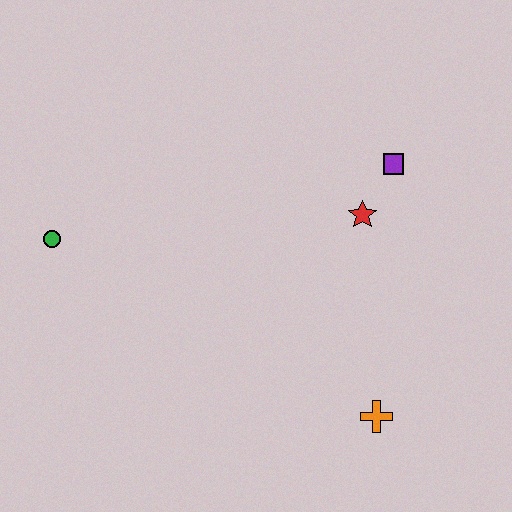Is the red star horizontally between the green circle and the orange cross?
Yes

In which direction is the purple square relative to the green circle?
The purple square is to the right of the green circle.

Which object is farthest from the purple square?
The green circle is farthest from the purple square.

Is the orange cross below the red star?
Yes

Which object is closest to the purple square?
The red star is closest to the purple square.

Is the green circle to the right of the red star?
No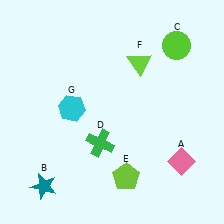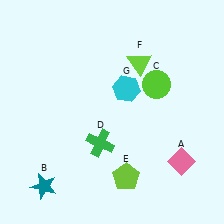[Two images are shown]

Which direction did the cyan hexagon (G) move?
The cyan hexagon (G) moved right.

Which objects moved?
The objects that moved are: the lime circle (C), the cyan hexagon (G).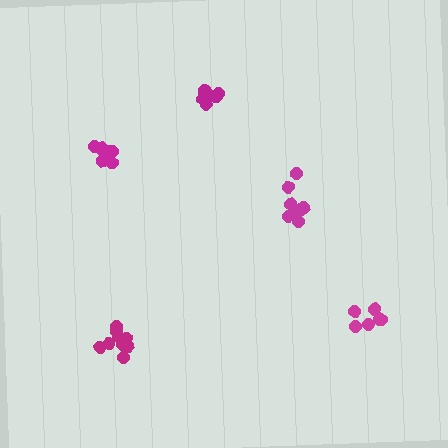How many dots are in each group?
Group 1: 6 dots, Group 2: 8 dots, Group 3: 7 dots, Group 4: 9 dots, Group 5: 6 dots (36 total).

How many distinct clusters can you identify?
There are 5 distinct clusters.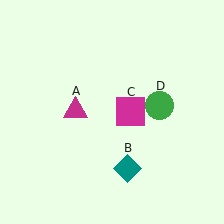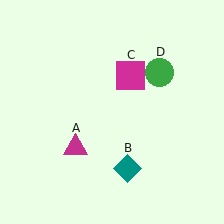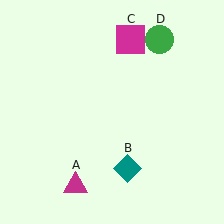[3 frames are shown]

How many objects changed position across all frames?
3 objects changed position: magenta triangle (object A), magenta square (object C), green circle (object D).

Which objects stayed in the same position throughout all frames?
Teal diamond (object B) remained stationary.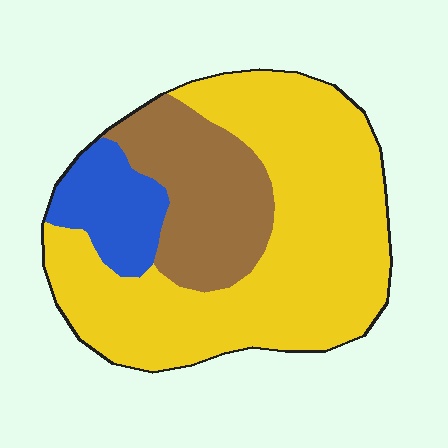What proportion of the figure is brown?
Brown covers about 25% of the figure.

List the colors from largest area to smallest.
From largest to smallest: yellow, brown, blue.